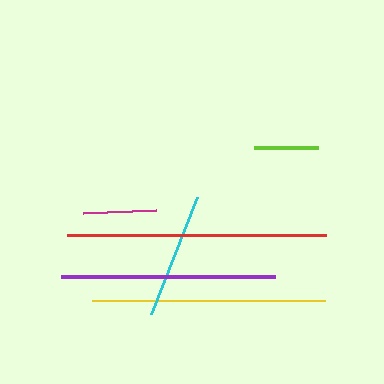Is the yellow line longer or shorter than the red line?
The red line is longer than the yellow line.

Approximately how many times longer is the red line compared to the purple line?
The red line is approximately 1.2 times the length of the purple line.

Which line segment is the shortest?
The lime line is the shortest at approximately 65 pixels.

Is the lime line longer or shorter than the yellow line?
The yellow line is longer than the lime line.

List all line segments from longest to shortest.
From longest to shortest: red, yellow, purple, cyan, magenta, lime.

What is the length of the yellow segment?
The yellow segment is approximately 234 pixels long.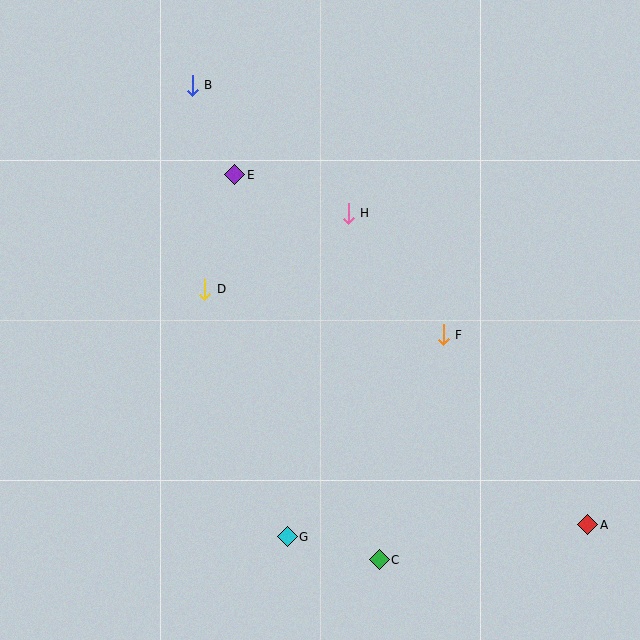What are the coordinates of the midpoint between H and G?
The midpoint between H and G is at (318, 375).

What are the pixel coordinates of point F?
Point F is at (443, 335).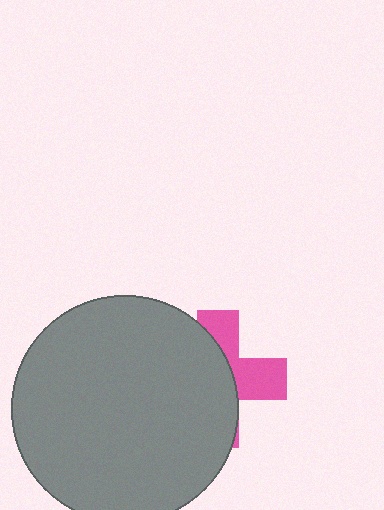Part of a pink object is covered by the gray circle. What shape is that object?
It is a cross.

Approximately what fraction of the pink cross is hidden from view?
Roughly 62% of the pink cross is hidden behind the gray circle.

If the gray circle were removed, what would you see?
You would see the complete pink cross.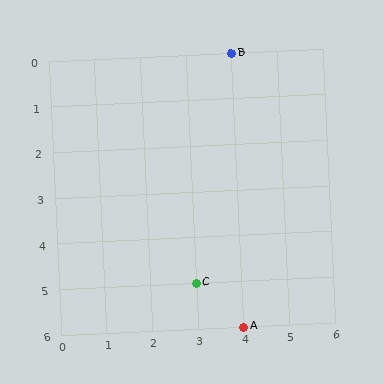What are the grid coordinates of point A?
Point A is at grid coordinates (4, 6).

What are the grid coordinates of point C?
Point C is at grid coordinates (3, 5).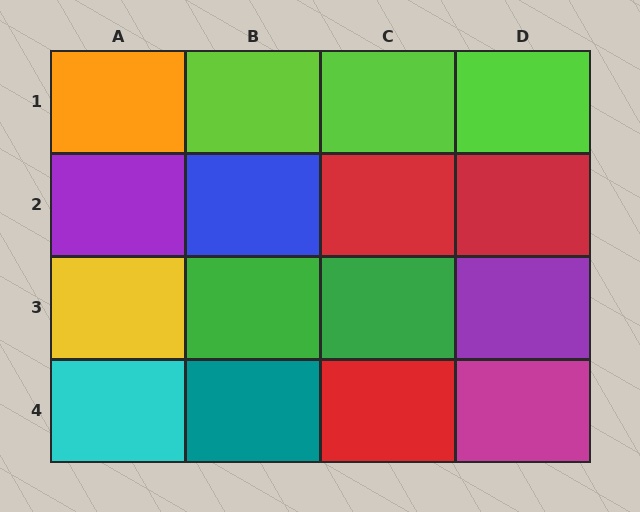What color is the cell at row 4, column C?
Red.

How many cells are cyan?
1 cell is cyan.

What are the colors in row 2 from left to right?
Purple, blue, red, red.